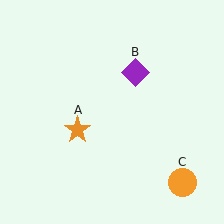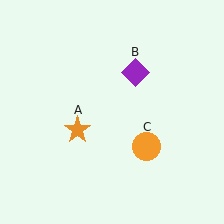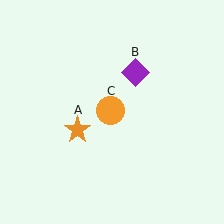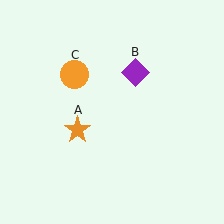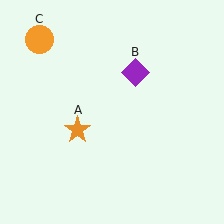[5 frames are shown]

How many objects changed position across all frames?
1 object changed position: orange circle (object C).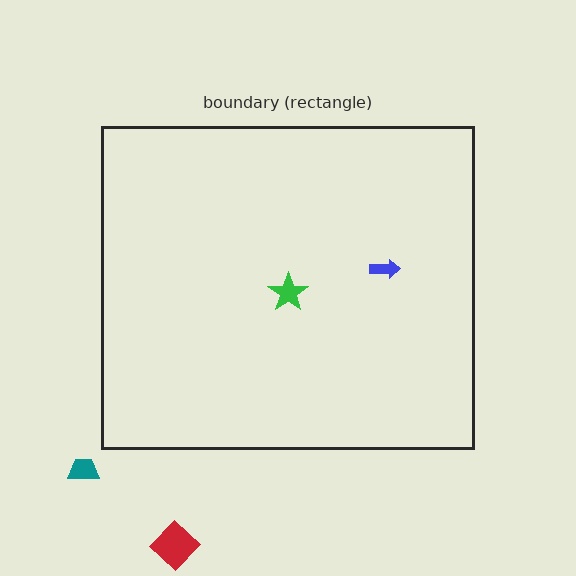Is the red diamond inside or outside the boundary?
Outside.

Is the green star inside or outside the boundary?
Inside.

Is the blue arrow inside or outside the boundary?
Inside.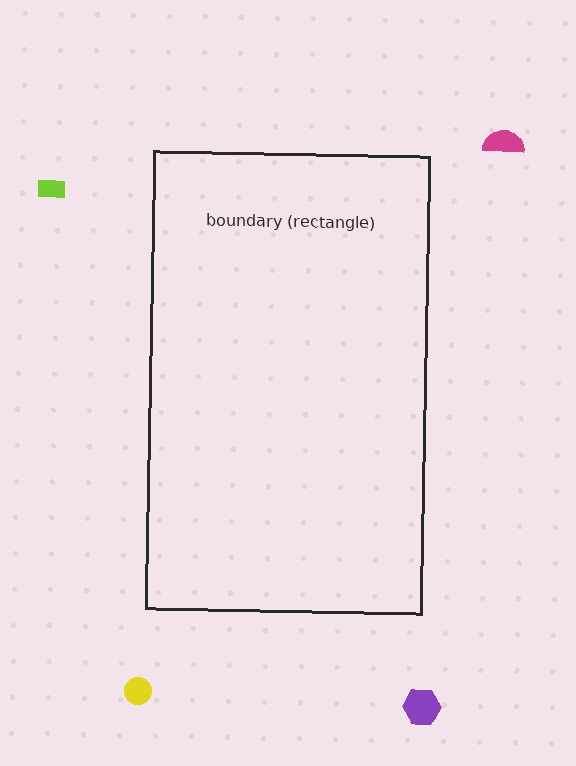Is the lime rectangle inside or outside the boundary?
Outside.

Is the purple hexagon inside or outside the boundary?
Outside.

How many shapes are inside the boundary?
0 inside, 4 outside.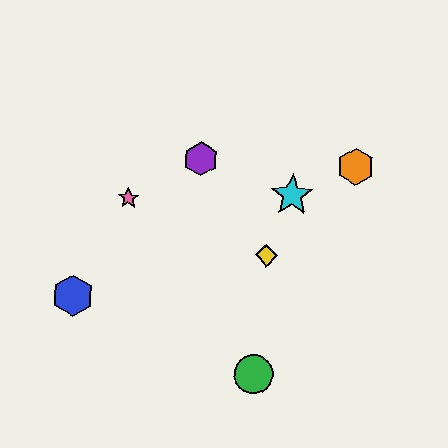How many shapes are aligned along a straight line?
4 shapes (the red hexagon, the blue hexagon, the orange hexagon, the cyan star) are aligned along a straight line.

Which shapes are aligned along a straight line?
The red hexagon, the blue hexagon, the orange hexagon, the cyan star are aligned along a straight line.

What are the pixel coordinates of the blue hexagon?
The blue hexagon is at (73, 296).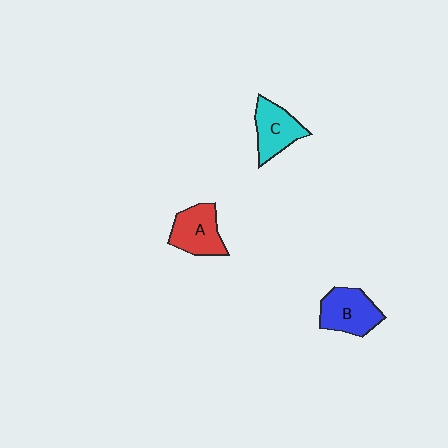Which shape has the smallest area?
Shape C (cyan).